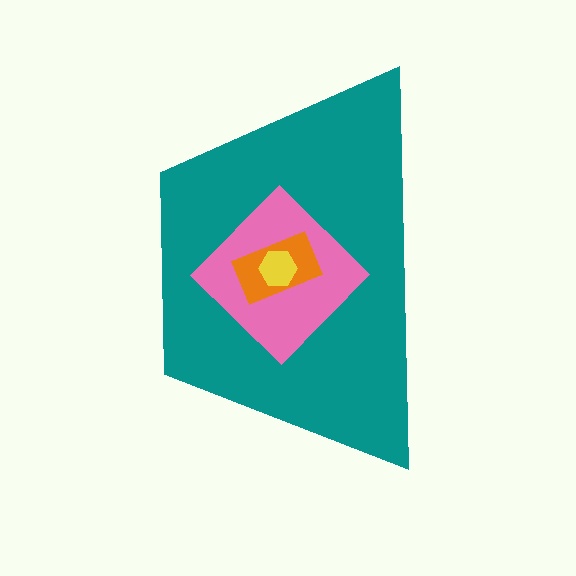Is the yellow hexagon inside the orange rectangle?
Yes.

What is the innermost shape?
The yellow hexagon.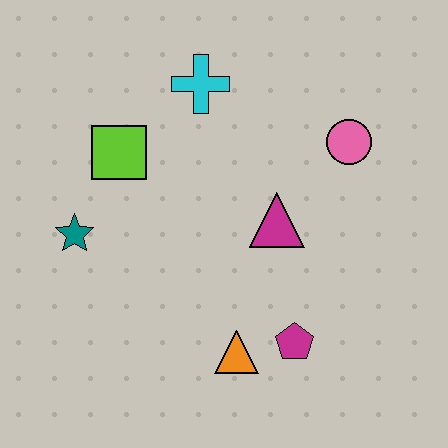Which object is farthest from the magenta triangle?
The teal star is farthest from the magenta triangle.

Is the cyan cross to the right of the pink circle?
No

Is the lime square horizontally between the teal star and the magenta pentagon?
Yes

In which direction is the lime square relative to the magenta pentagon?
The lime square is above the magenta pentagon.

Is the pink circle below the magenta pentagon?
No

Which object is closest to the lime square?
The teal star is closest to the lime square.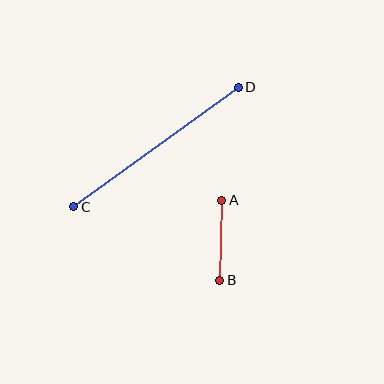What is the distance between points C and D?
The distance is approximately 203 pixels.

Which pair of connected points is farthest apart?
Points C and D are farthest apart.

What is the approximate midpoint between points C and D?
The midpoint is at approximately (156, 147) pixels.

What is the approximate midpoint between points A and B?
The midpoint is at approximately (221, 240) pixels.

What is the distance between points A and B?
The distance is approximately 80 pixels.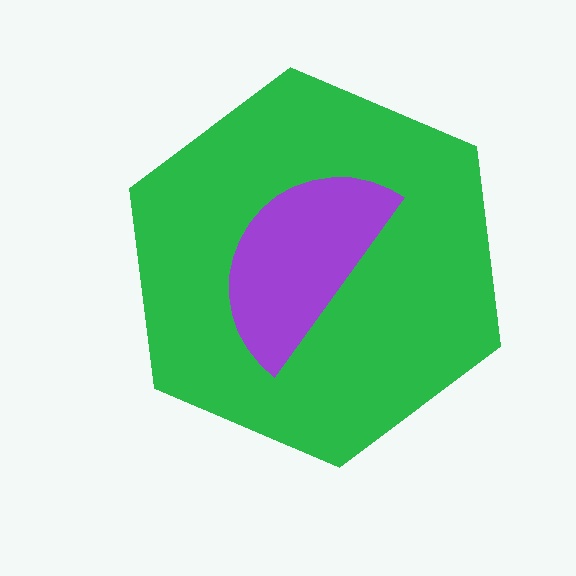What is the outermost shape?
The green hexagon.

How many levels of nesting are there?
2.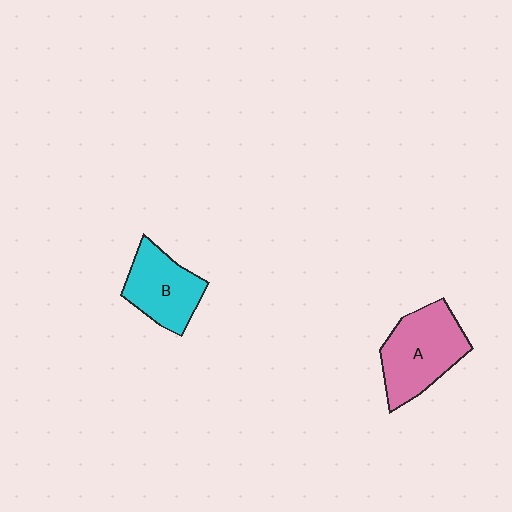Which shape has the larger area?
Shape A (pink).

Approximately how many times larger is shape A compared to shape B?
Approximately 1.3 times.